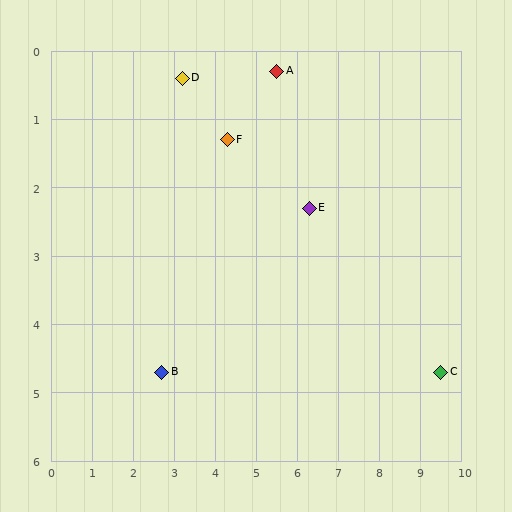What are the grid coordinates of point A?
Point A is at approximately (5.5, 0.3).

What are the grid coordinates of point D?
Point D is at approximately (3.2, 0.4).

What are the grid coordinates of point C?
Point C is at approximately (9.5, 4.7).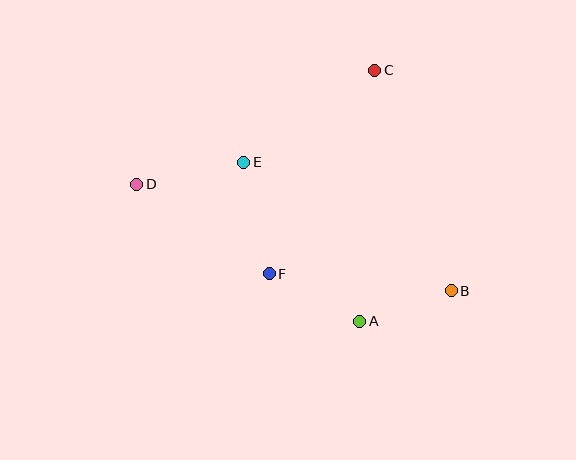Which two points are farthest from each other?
Points B and D are farthest from each other.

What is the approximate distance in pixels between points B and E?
The distance between B and E is approximately 244 pixels.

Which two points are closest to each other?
Points A and B are closest to each other.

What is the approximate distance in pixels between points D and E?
The distance between D and E is approximately 109 pixels.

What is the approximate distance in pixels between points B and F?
The distance between B and F is approximately 183 pixels.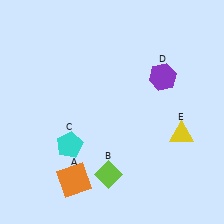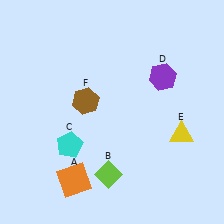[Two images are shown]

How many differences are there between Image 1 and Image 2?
There is 1 difference between the two images.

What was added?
A brown hexagon (F) was added in Image 2.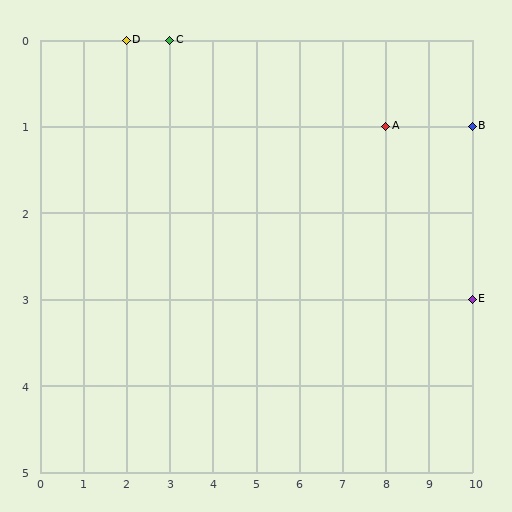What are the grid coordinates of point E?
Point E is at grid coordinates (10, 3).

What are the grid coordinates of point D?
Point D is at grid coordinates (2, 0).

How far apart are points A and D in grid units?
Points A and D are 6 columns and 1 row apart (about 6.1 grid units diagonally).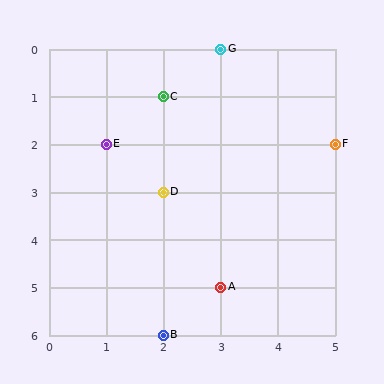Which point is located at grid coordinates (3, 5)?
Point A is at (3, 5).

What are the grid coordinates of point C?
Point C is at grid coordinates (2, 1).